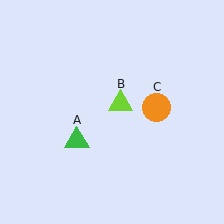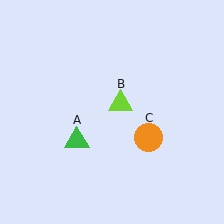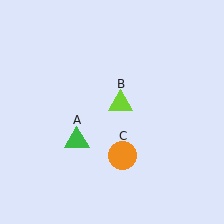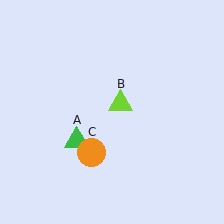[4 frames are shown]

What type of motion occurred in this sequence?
The orange circle (object C) rotated clockwise around the center of the scene.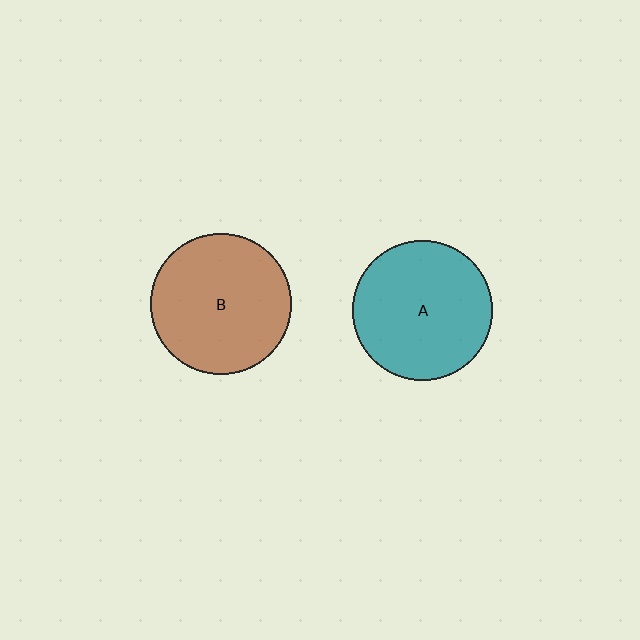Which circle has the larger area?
Circle B (brown).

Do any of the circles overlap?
No, none of the circles overlap.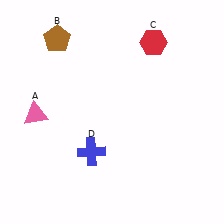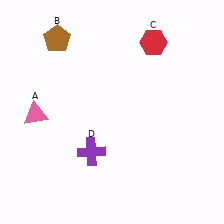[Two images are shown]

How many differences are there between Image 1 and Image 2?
There is 1 difference between the two images.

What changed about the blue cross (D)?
In Image 1, D is blue. In Image 2, it changed to purple.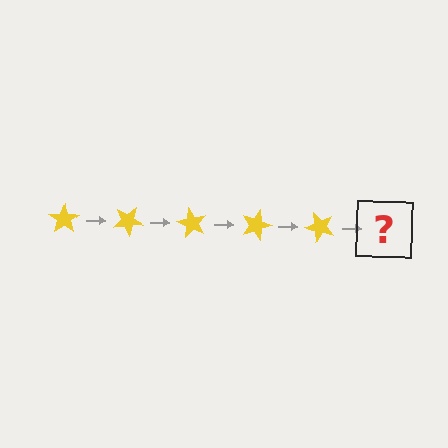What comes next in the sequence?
The next element should be a yellow star rotated 150 degrees.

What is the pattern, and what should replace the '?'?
The pattern is that the star rotates 30 degrees each step. The '?' should be a yellow star rotated 150 degrees.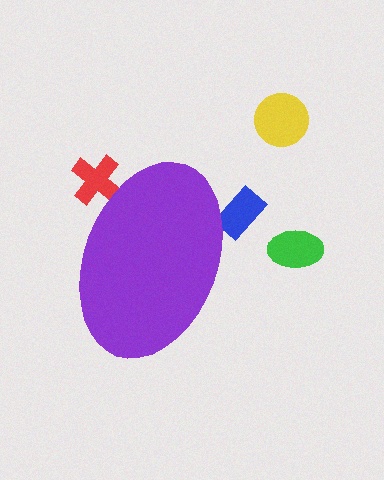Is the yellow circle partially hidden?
No, the yellow circle is fully visible.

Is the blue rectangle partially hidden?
Yes, the blue rectangle is partially hidden behind the purple ellipse.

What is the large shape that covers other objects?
A purple ellipse.